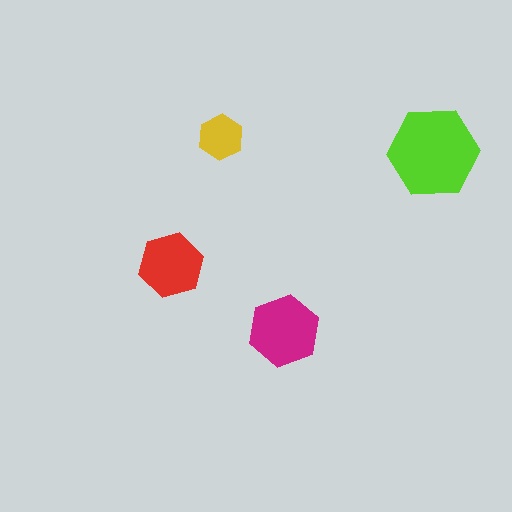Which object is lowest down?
The magenta hexagon is bottommost.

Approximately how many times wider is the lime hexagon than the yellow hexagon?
About 2 times wider.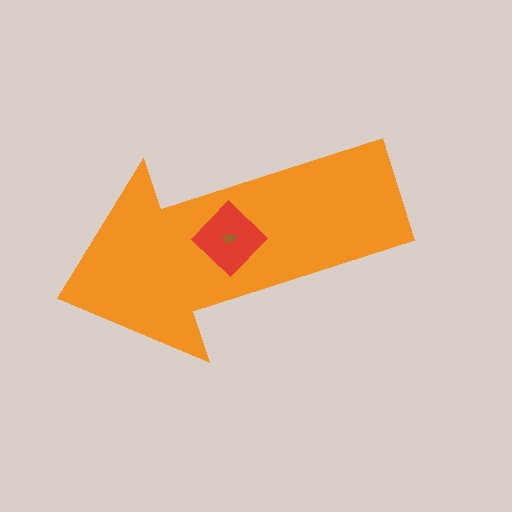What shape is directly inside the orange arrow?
The red diamond.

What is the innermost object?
The brown semicircle.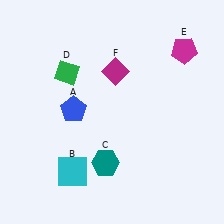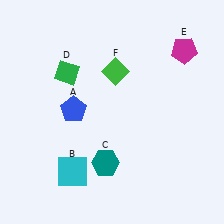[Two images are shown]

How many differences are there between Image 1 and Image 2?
There is 1 difference between the two images.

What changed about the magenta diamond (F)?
In Image 1, F is magenta. In Image 2, it changed to green.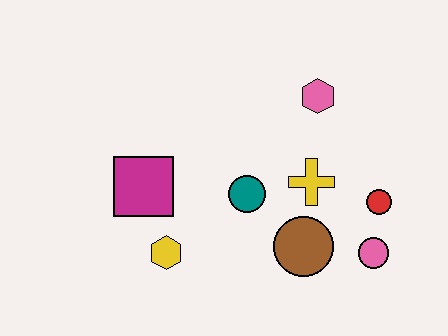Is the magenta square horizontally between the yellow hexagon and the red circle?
No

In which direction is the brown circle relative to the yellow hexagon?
The brown circle is to the right of the yellow hexagon.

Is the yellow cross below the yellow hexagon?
No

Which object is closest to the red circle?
The pink circle is closest to the red circle.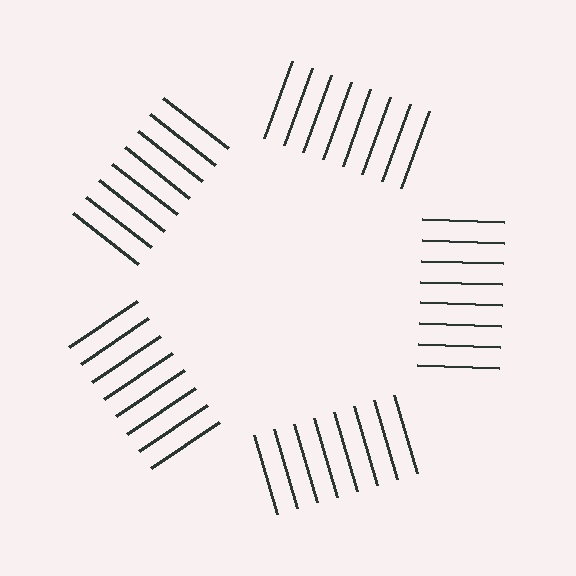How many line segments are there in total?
40 — 8 along each of the 5 edges.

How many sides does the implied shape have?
5 sides — the line-ends trace a pentagon.